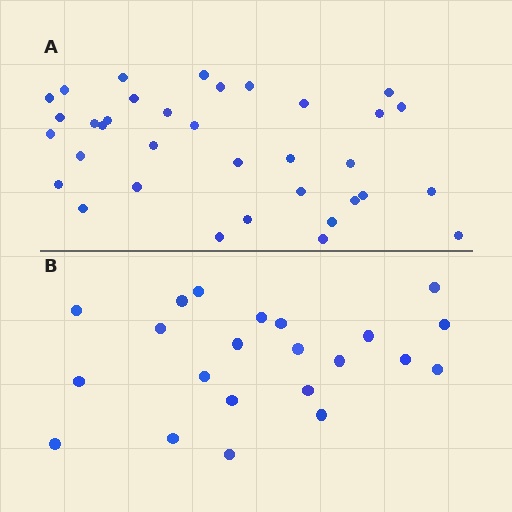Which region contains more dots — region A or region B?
Region A (the top region) has more dots.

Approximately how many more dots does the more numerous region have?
Region A has approximately 15 more dots than region B.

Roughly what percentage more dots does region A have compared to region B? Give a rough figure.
About 60% more.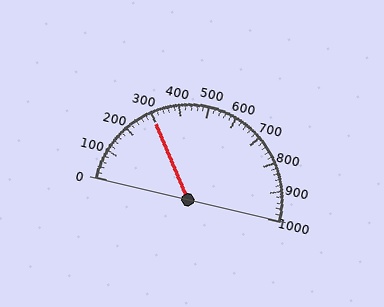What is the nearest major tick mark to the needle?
The nearest major tick mark is 300.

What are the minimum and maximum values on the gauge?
The gauge ranges from 0 to 1000.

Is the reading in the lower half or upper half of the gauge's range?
The reading is in the lower half of the range (0 to 1000).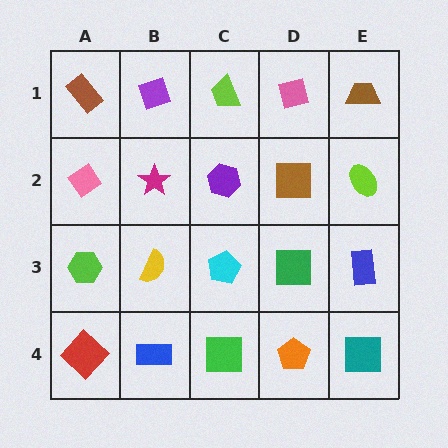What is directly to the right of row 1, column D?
A brown trapezoid.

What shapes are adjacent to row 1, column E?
A lime ellipse (row 2, column E), a pink diamond (row 1, column D).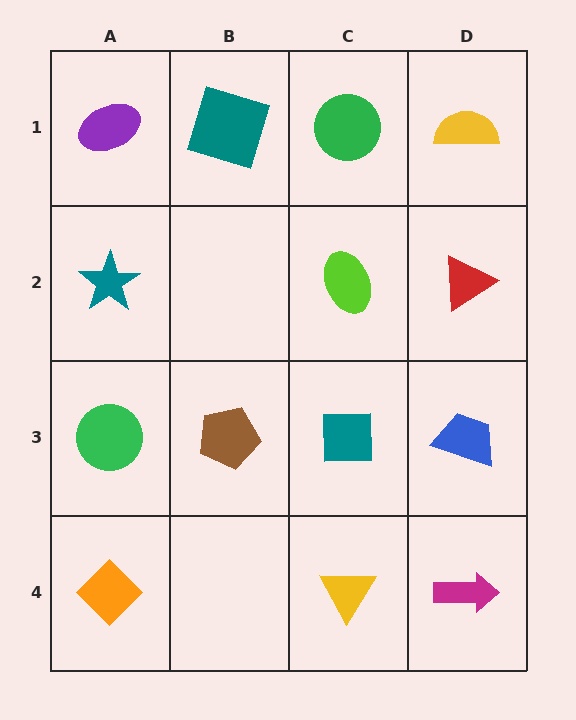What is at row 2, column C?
A lime ellipse.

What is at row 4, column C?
A yellow triangle.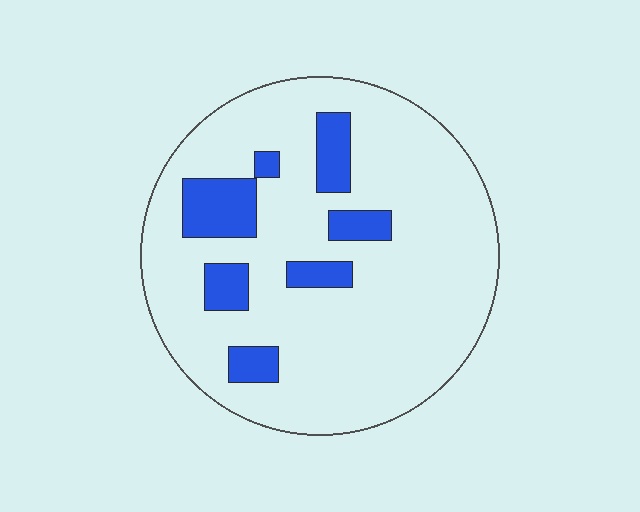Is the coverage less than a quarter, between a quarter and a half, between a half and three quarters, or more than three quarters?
Less than a quarter.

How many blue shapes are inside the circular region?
7.